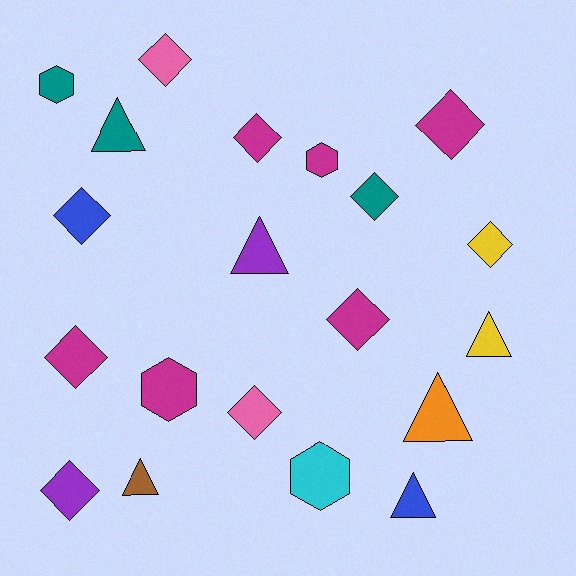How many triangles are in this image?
There are 6 triangles.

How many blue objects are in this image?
There are 2 blue objects.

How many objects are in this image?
There are 20 objects.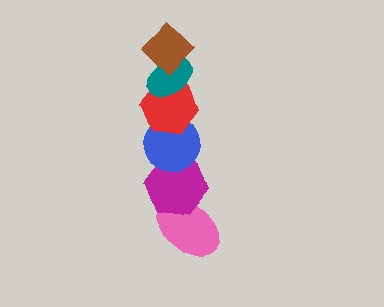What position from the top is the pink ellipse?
The pink ellipse is 6th from the top.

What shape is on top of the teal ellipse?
The brown diamond is on top of the teal ellipse.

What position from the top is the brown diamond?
The brown diamond is 1st from the top.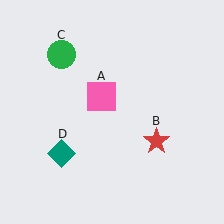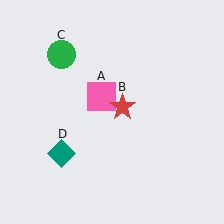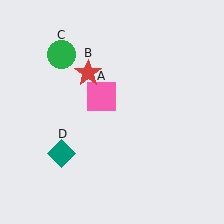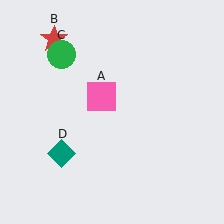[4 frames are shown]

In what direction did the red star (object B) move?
The red star (object B) moved up and to the left.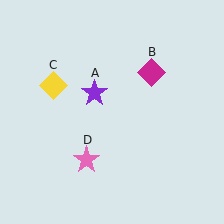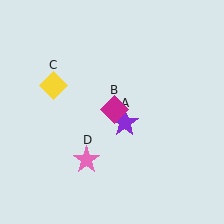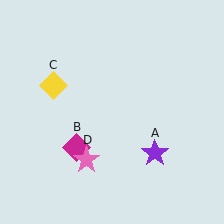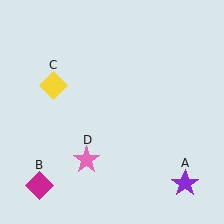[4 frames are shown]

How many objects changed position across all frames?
2 objects changed position: purple star (object A), magenta diamond (object B).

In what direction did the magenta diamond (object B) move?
The magenta diamond (object B) moved down and to the left.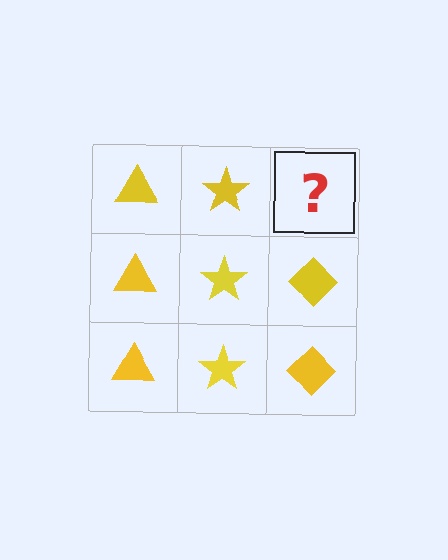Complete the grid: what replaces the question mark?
The question mark should be replaced with a yellow diamond.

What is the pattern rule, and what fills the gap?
The rule is that each column has a consistent shape. The gap should be filled with a yellow diamond.